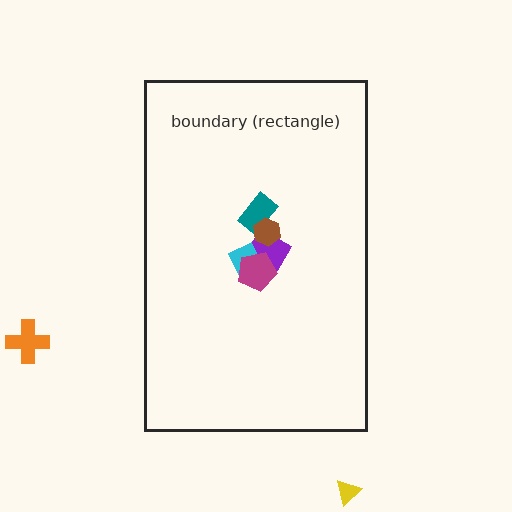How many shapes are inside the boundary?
5 inside, 2 outside.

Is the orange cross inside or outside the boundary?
Outside.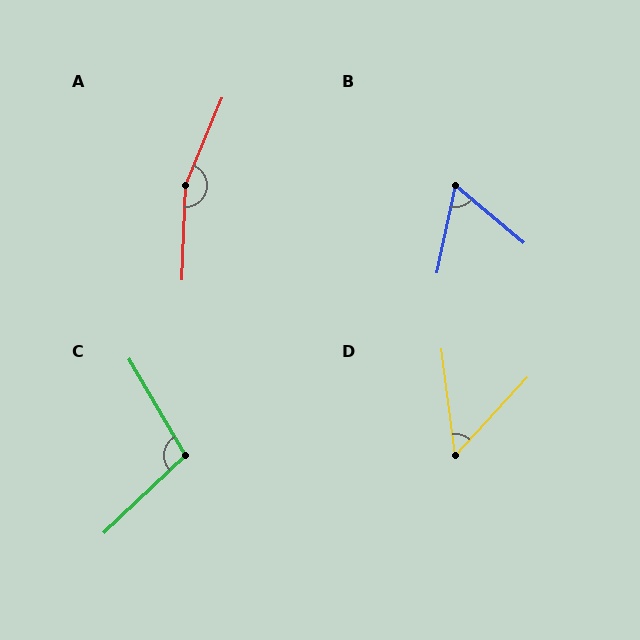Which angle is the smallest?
D, at approximately 50 degrees.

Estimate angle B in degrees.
Approximately 62 degrees.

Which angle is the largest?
A, at approximately 160 degrees.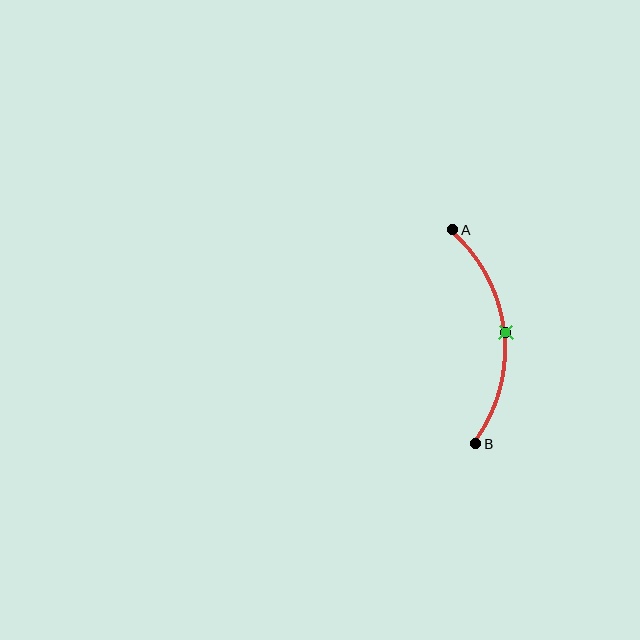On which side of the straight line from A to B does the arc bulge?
The arc bulges to the right of the straight line connecting A and B.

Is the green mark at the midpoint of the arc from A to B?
Yes. The green mark lies on the arc at equal arc-length from both A and B — it is the arc midpoint.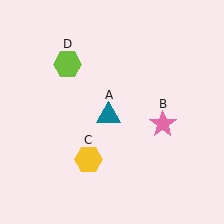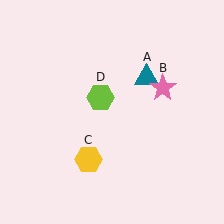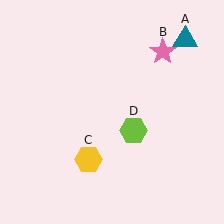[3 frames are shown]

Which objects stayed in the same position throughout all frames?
Yellow hexagon (object C) remained stationary.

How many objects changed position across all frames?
3 objects changed position: teal triangle (object A), pink star (object B), lime hexagon (object D).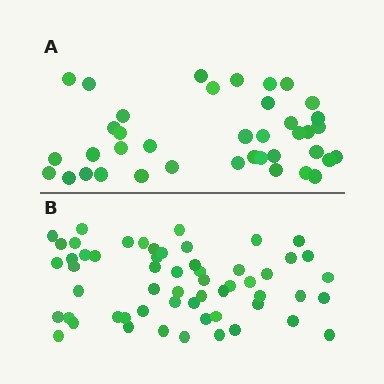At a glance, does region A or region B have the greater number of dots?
Region B (the bottom region) has more dots.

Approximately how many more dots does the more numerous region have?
Region B has approximately 20 more dots than region A.